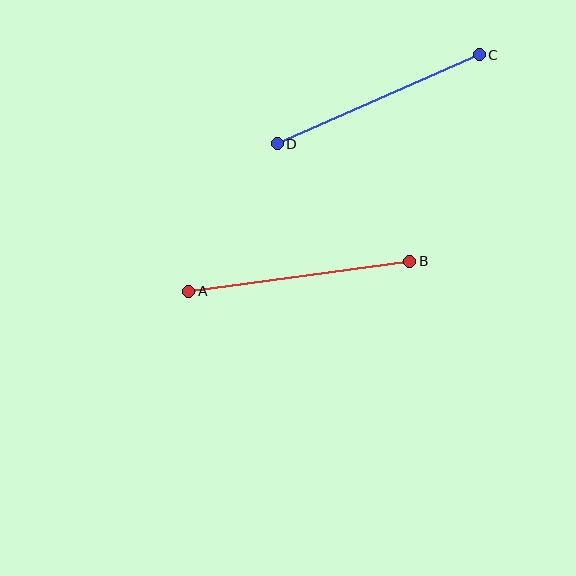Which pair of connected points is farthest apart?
Points A and B are farthest apart.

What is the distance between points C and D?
The distance is approximately 221 pixels.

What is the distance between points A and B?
The distance is approximately 223 pixels.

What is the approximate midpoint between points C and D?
The midpoint is at approximately (378, 99) pixels.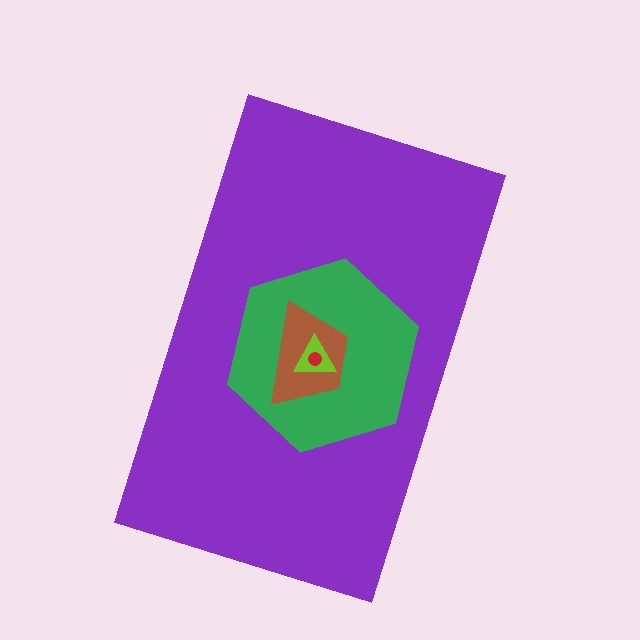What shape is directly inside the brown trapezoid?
The lime triangle.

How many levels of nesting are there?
5.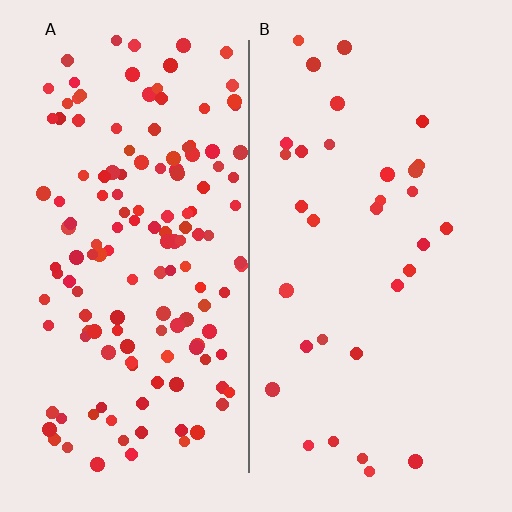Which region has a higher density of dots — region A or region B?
A (the left).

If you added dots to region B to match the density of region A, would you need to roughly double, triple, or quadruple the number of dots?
Approximately quadruple.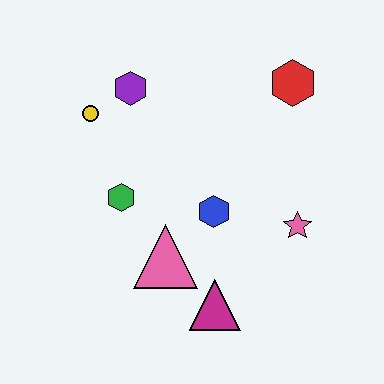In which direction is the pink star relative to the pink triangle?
The pink star is to the right of the pink triangle.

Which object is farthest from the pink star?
The yellow circle is farthest from the pink star.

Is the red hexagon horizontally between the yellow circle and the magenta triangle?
No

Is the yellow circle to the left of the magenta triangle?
Yes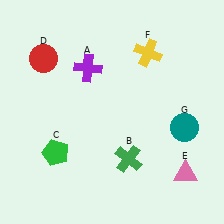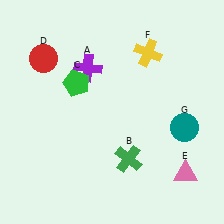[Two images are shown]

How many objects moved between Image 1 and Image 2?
1 object moved between the two images.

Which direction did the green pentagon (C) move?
The green pentagon (C) moved up.